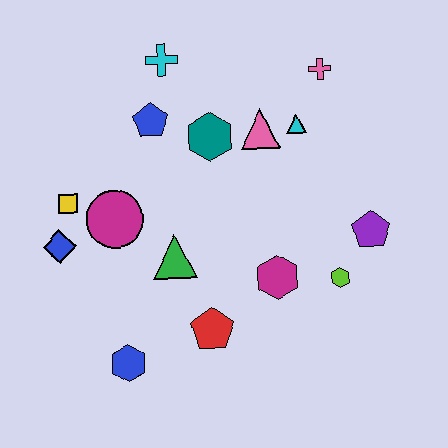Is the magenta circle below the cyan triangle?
Yes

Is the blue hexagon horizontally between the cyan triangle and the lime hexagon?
No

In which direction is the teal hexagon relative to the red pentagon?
The teal hexagon is above the red pentagon.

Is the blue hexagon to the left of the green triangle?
Yes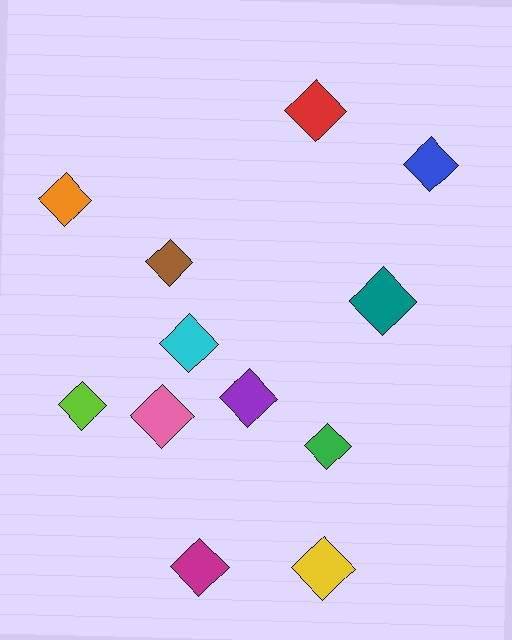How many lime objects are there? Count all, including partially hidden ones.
There is 1 lime object.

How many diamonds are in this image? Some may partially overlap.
There are 12 diamonds.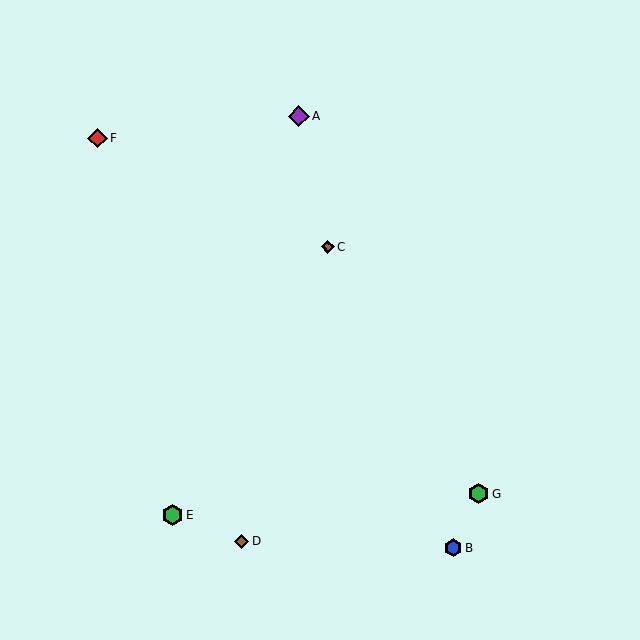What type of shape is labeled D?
Shape D is a brown diamond.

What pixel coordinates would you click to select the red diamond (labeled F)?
Click at (97, 138) to select the red diamond F.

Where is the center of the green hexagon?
The center of the green hexagon is at (478, 494).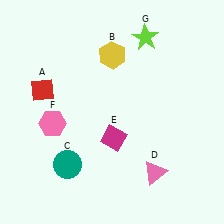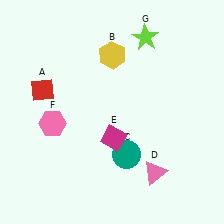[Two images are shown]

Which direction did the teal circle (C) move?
The teal circle (C) moved right.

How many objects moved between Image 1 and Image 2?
1 object moved between the two images.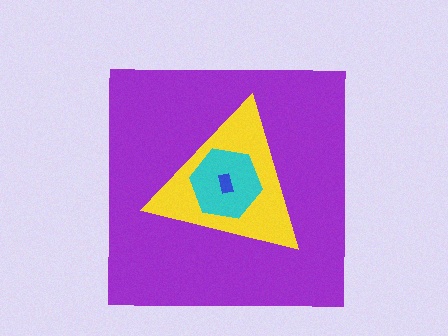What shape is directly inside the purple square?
The yellow triangle.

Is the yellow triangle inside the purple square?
Yes.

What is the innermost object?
The blue rectangle.